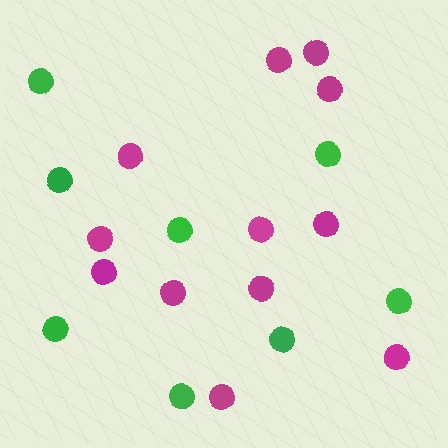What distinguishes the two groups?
There are 2 groups: one group of magenta circles (12) and one group of green circles (8).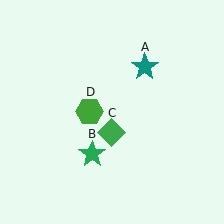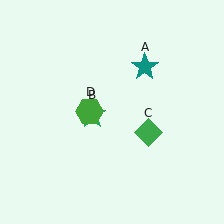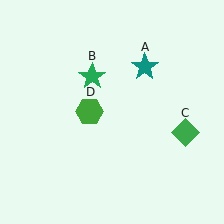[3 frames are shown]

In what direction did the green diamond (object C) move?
The green diamond (object C) moved right.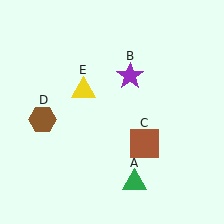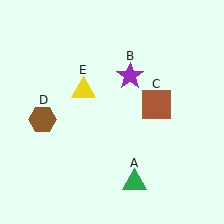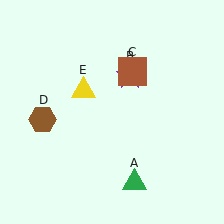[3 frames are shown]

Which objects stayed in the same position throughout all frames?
Green triangle (object A) and purple star (object B) and brown hexagon (object D) and yellow triangle (object E) remained stationary.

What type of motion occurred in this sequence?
The brown square (object C) rotated counterclockwise around the center of the scene.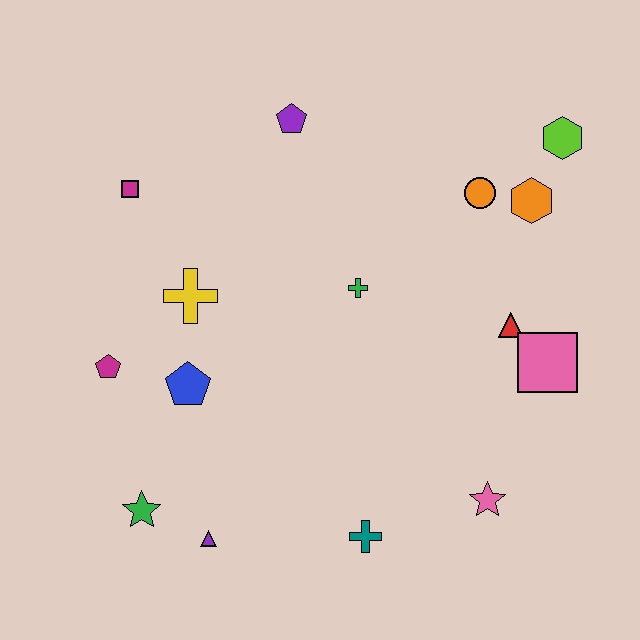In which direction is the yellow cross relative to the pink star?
The yellow cross is to the left of the pink star.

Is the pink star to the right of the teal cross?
Yes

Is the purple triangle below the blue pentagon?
Yes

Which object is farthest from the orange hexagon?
The green star is farthest from the orange hexagon.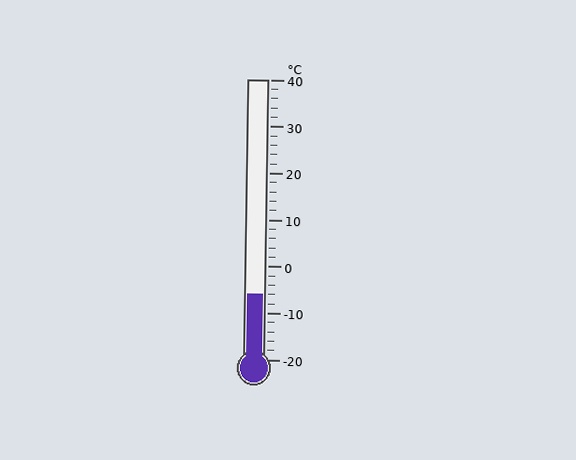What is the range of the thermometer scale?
The thermometer scale ranges from -20°C to 40°C.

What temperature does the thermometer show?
The thermometer shows approximately -6°C.